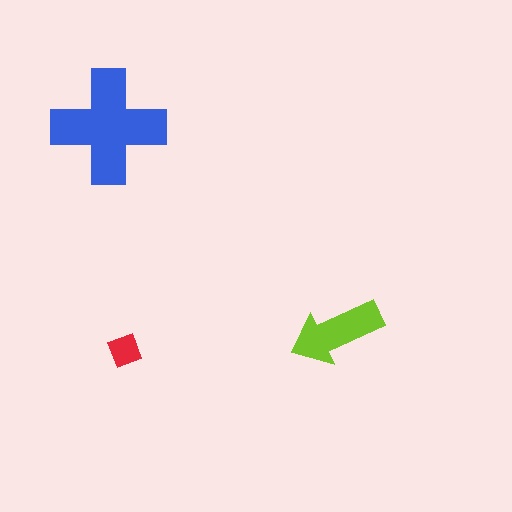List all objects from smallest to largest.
The red square, the lime arrow, the blue cross.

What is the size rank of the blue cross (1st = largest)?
1st.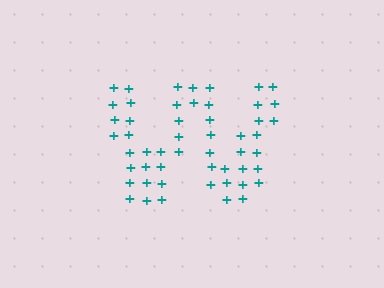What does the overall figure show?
The overall figure shows the letter W.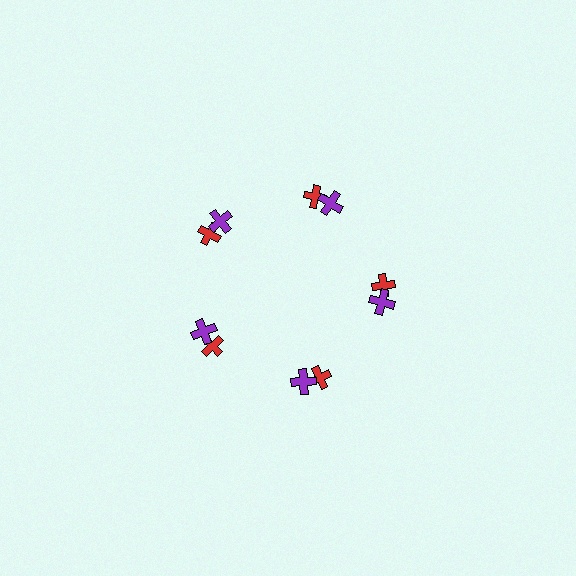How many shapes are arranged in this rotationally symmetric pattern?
There are 10 shapes, arranged in 5 groups of 2.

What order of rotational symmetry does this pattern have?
This pattern has 5-fold rotational symmetry.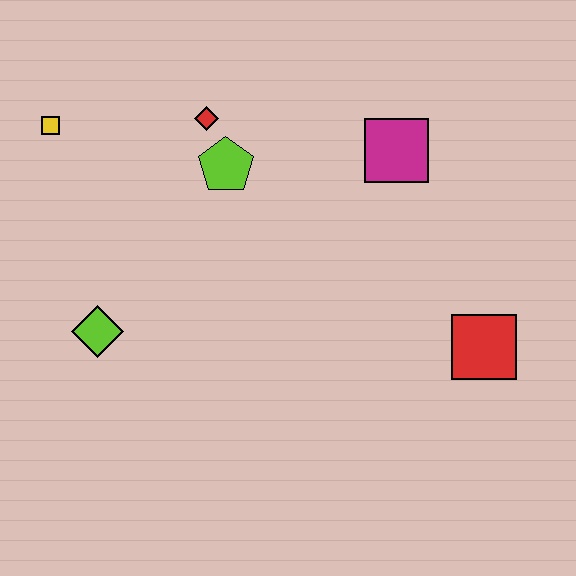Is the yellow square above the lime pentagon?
Yes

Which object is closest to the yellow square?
The red diamond is closest to the yellow square.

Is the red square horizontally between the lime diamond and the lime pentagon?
No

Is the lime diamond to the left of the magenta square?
Yes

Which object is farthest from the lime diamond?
The red square is farthest from the lime diamond.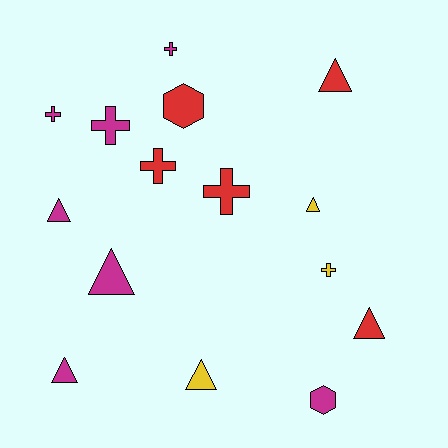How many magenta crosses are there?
There are 3 magenta crosses.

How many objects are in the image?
There are 15 objects.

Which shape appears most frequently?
Triangle, with 7 objects.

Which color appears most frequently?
Magenta, with 7 objects.